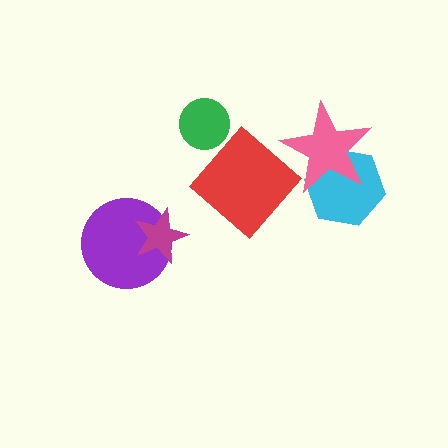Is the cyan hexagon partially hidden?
Yes, it is partially covered by another shape.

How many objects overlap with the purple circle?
1 object overlaps with the purple circle.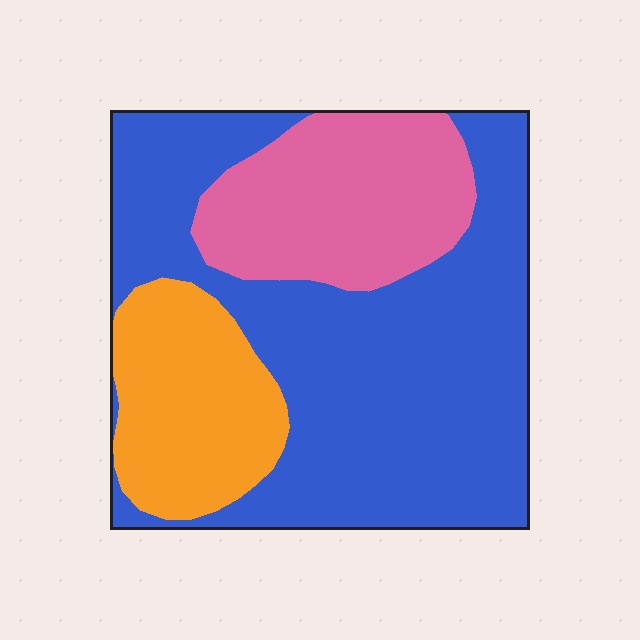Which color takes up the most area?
Blue, at roughly 60%.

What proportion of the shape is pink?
Pink takes up less than a quarter of the shape.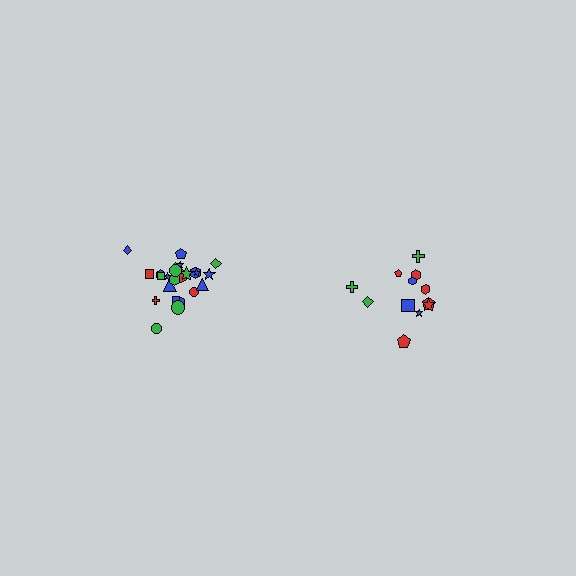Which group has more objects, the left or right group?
The left group.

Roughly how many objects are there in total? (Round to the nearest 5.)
Roughly 35 objects in total.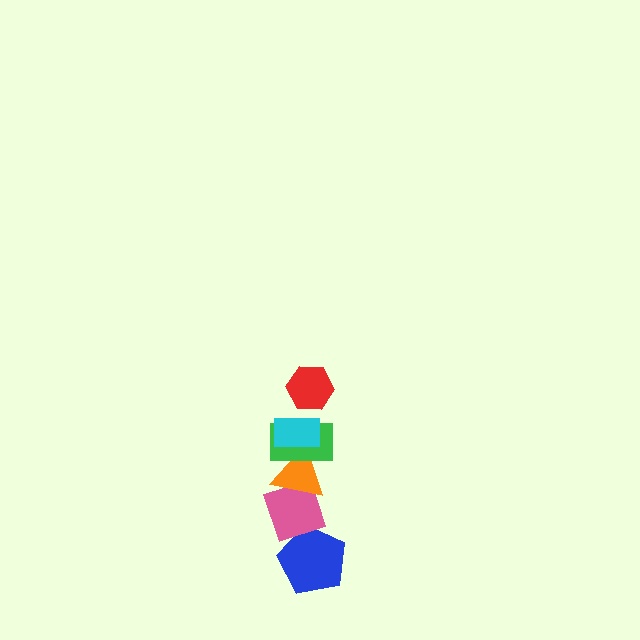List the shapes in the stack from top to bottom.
From top to bottom: the red hexagon, the cyan rectangle, the green rectangle, the orange triangle, the pink diamond, the blue pentagon.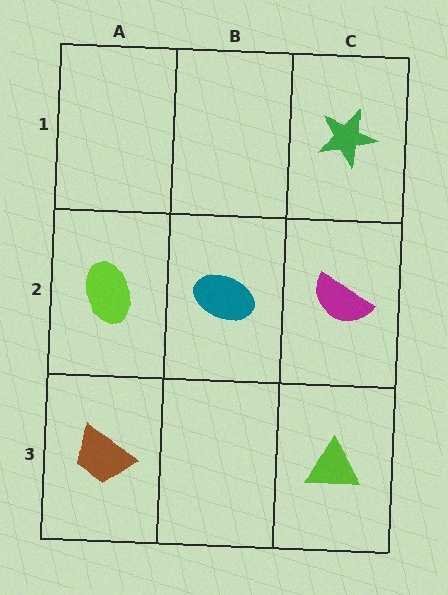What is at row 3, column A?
A brown trapezoid.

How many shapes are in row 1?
1 shape.